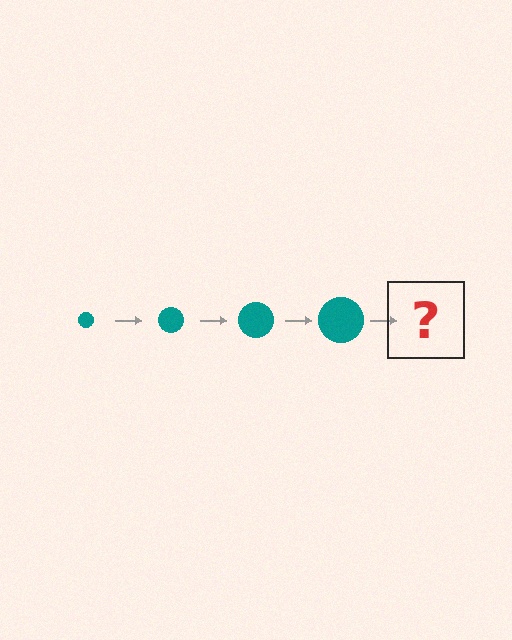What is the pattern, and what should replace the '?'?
The pattern is that the circle gets progressively larger each step. The '?' should be a teal circle, larger than the previous one.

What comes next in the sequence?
The next element should be a teal circle, larger than the previous one.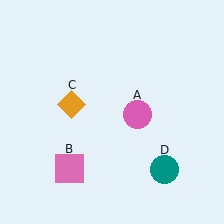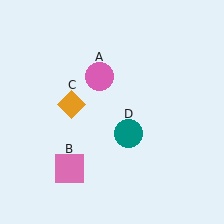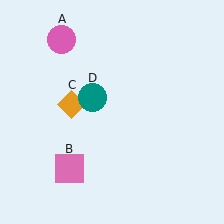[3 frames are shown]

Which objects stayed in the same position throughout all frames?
Pink square (object B) and orange diamond (object C) remained stationary.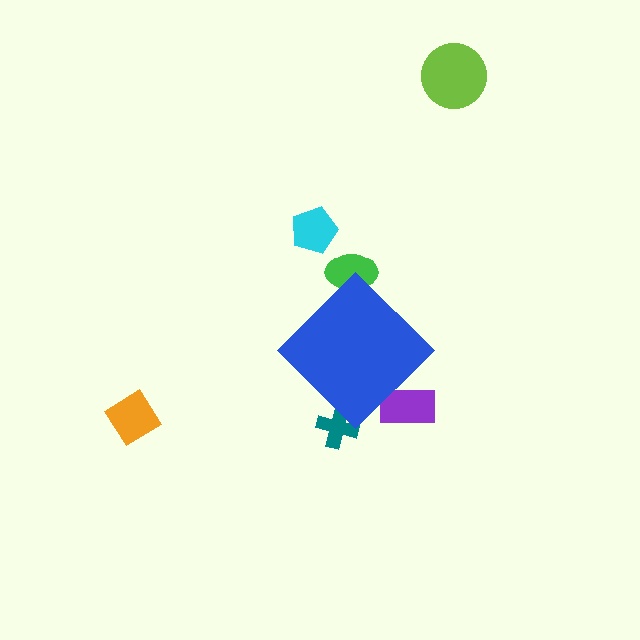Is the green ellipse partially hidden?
Yes, the green ellipse is partially hidden behind the blue diamond.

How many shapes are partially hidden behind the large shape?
3 shapes are partially hidden.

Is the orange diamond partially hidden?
No, the orange diamond is fully visible.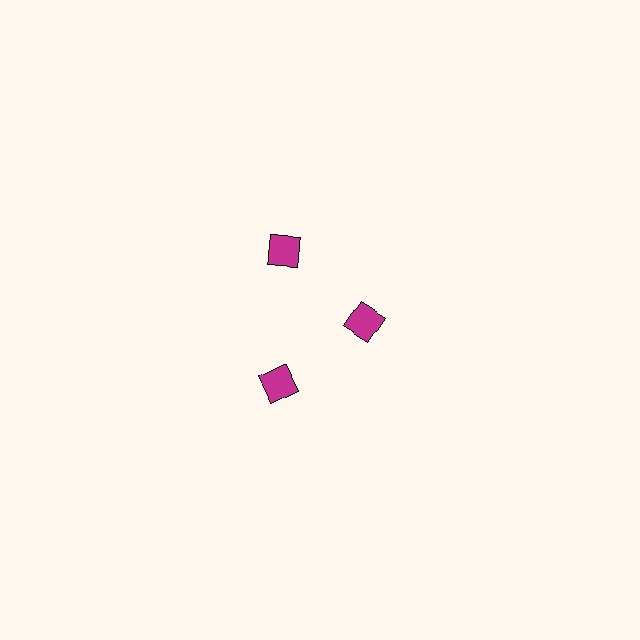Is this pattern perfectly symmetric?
No. The 3 magenta diamonds are arranged in a ring, but one element near the 3 o'clock position is pulled inward toward the center, breaking the 3-fold rotational symmetry.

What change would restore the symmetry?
The symmetry would be restored by moving it outward, back onto the ring so that all 3 diamonds sit at equal angles and equal distance from the center.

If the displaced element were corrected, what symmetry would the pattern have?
It would have 3-fold rotational symmetry — the pattern would map onto itself every 120 degrees.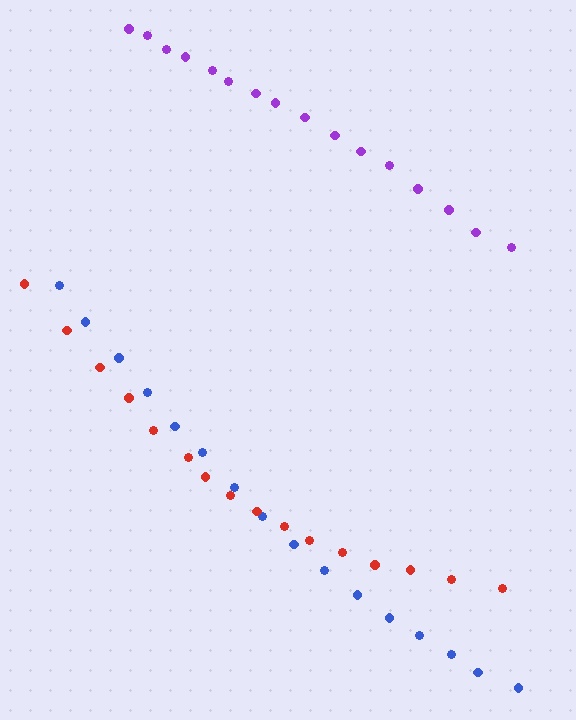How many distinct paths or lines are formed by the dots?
There are 3 distinct paths.